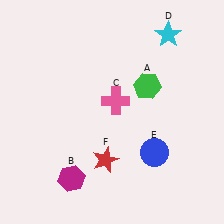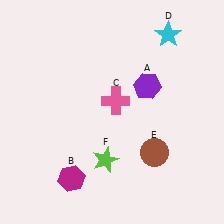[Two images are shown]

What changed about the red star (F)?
In Image 1, F is red. In Image 2, it changed to lime.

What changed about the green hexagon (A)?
In Image 1, A is green. In Image 2, it changed to purple.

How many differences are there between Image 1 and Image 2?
There are 3 differences between the two images.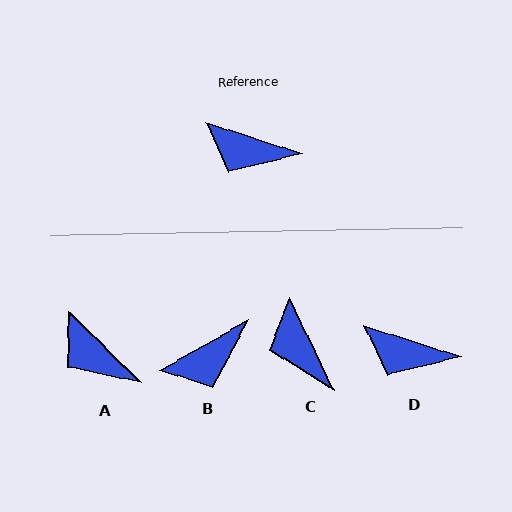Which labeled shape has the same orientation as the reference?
D.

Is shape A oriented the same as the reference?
No, it is off by about 26 degrees.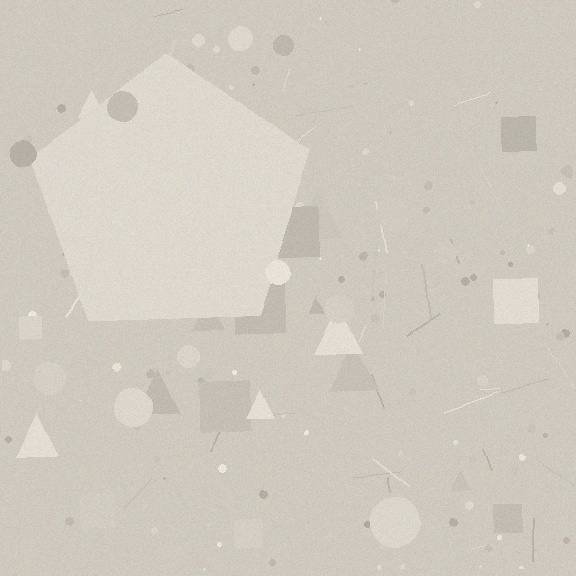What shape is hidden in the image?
A pentagon is hidden in the image.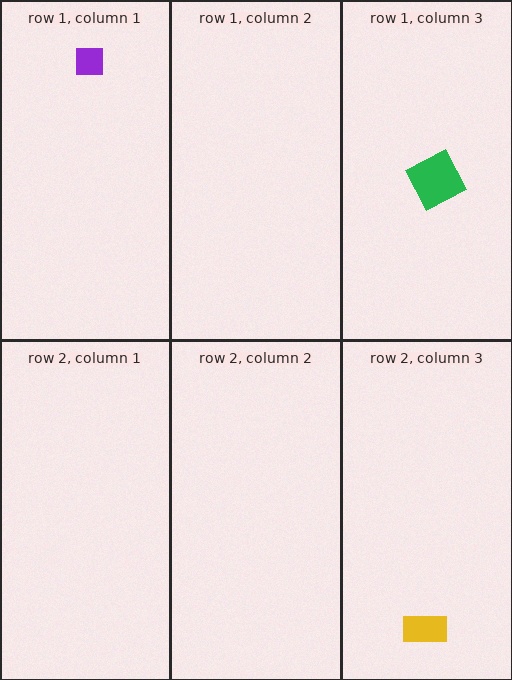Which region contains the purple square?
The row 1, column 1 region.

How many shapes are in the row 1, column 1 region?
1.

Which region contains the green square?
The row 1, column 3 region.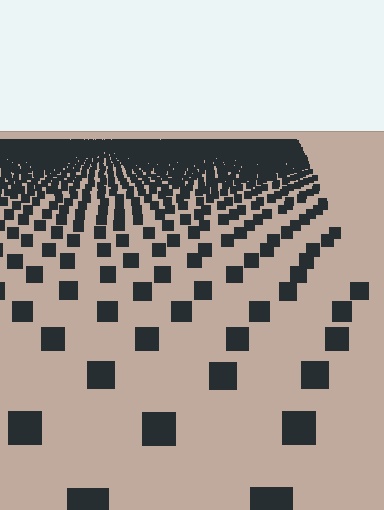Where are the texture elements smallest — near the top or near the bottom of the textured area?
Near the top.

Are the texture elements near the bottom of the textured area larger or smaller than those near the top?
Larger. Near the bottom, elements are closer to the viewer and appear at a bigger on-screen size.